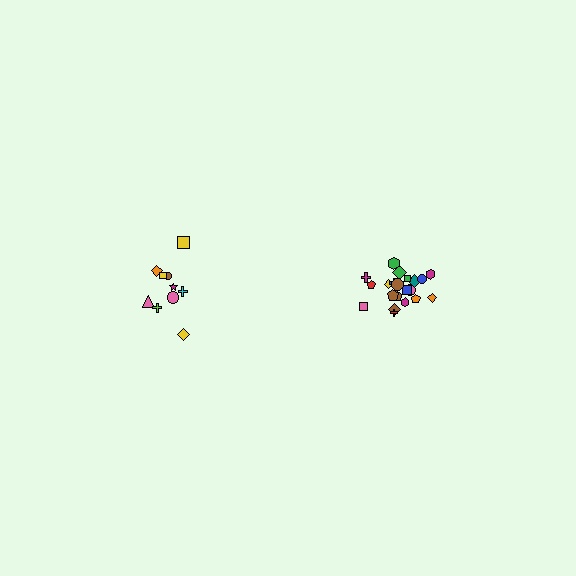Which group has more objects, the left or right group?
The right group.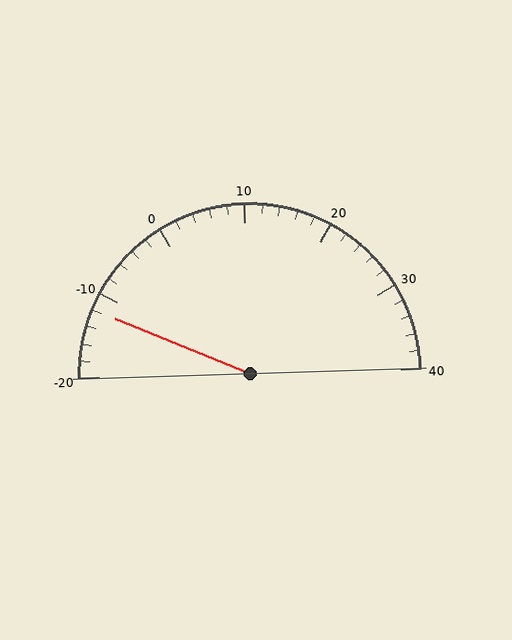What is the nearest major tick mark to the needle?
The nearest major tick mark is -10.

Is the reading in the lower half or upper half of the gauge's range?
The reading is in the lower half of the range (-20 to 40).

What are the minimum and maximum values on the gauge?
The gauge ranges from -20 to 40.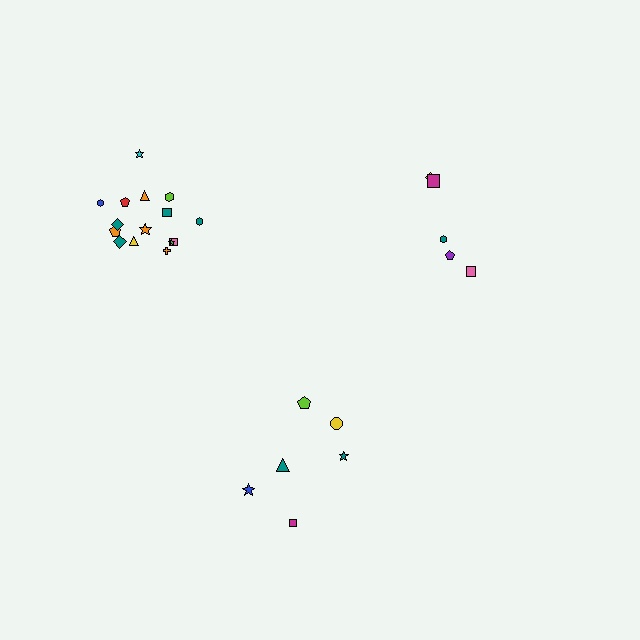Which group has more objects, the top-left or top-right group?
The top-left group.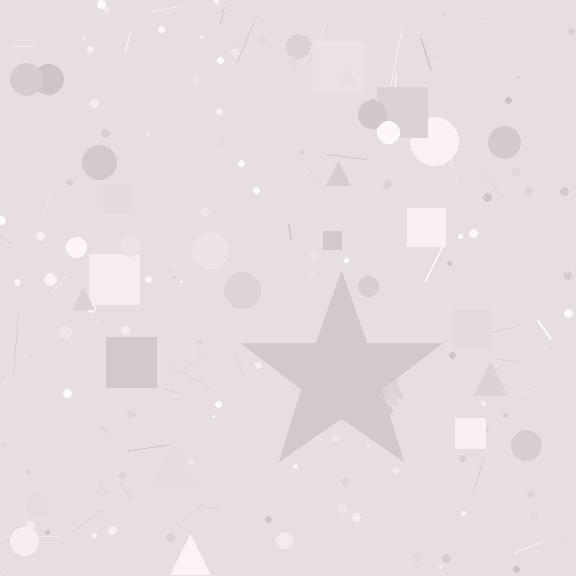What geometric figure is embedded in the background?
A star is embedded in the background.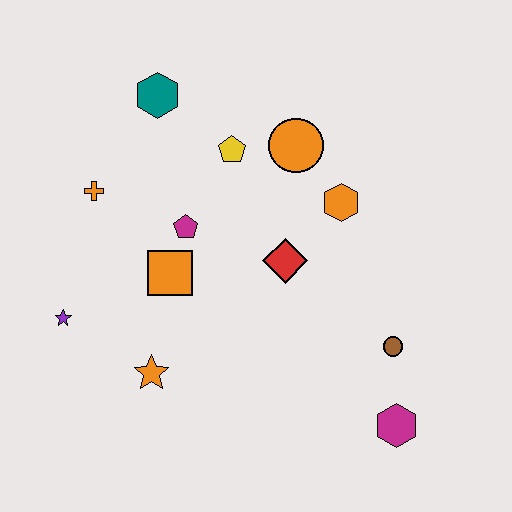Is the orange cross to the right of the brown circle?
No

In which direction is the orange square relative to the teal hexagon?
The orange square is below the teal hexagon.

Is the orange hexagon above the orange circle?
No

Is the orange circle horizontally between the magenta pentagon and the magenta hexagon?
Yes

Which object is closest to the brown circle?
The magenta hexagon is closest to the brown circle.